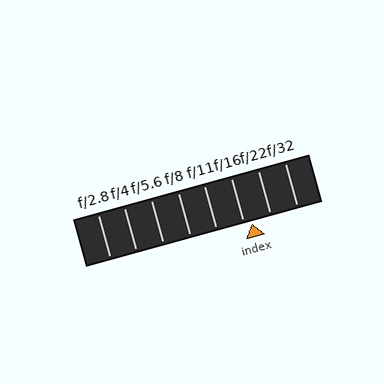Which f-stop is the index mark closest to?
The index mark is closest to f/16.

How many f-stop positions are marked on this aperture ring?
There are 8 f-stop positions marked.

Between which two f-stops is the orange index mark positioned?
The index mark is between f/16 and f/22.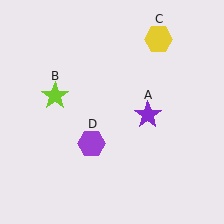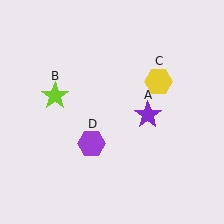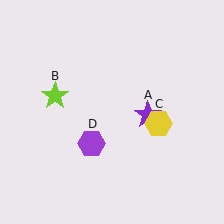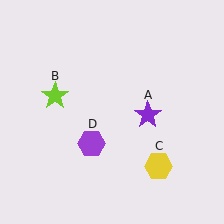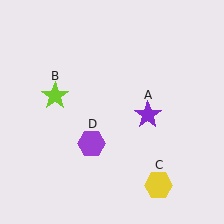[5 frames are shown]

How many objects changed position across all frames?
1 object changed position: yellow hexagon (object C).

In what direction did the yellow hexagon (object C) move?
The yellow hexagon (object C) moved down.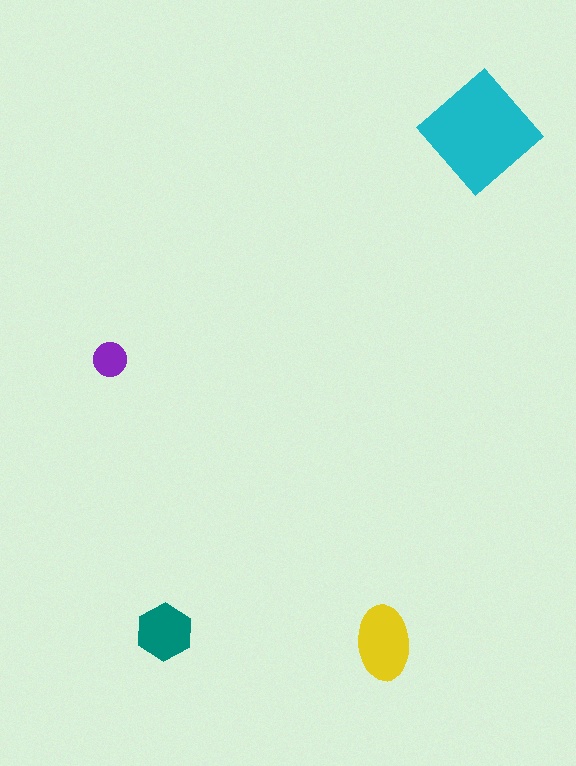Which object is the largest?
The cyan diamond.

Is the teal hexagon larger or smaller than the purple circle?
Larger.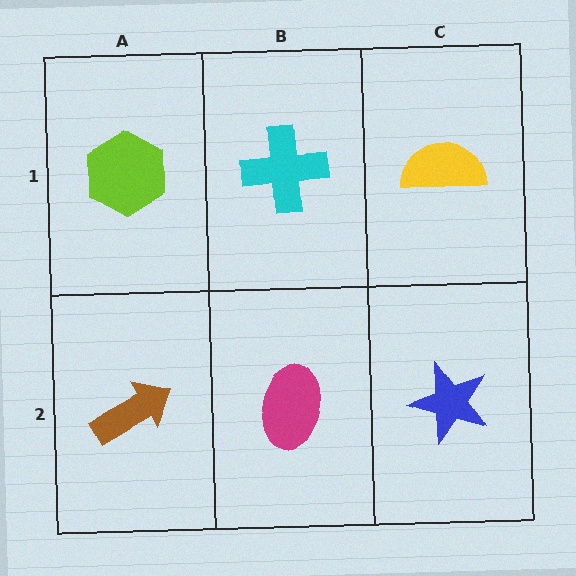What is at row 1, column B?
A cyan cross.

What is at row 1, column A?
A lime hexagon.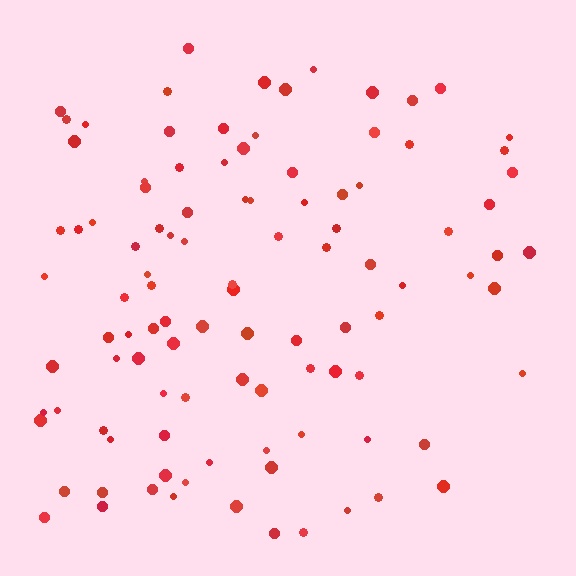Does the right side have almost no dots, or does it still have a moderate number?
Still a moderate number, just noticeably fewer than the left.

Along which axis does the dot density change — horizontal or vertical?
Horizontal.